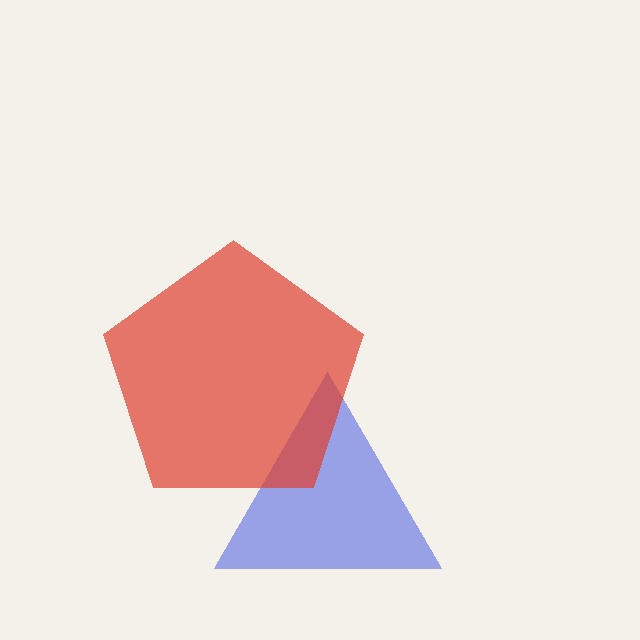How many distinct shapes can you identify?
There are 2 distinct shapes: a blue triangle, a red pentagon.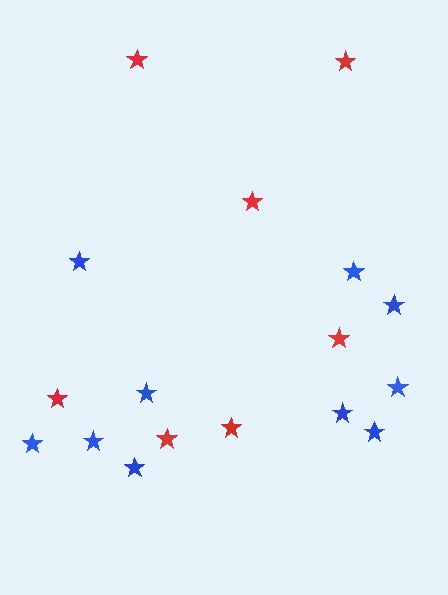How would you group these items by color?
There are 2 groups: one group of blue stars (10) and one group of red stars (7).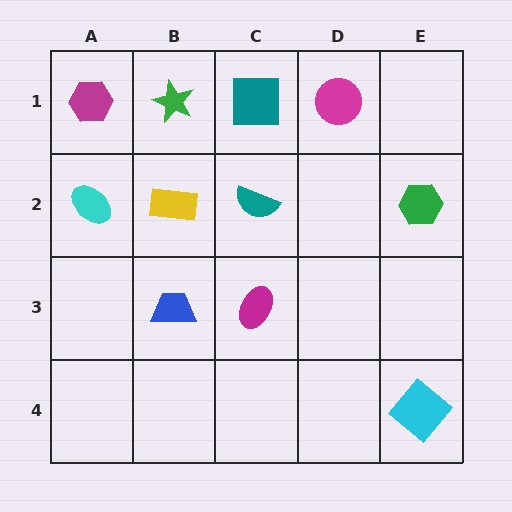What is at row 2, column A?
A cyan ellipse.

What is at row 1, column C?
A teal square.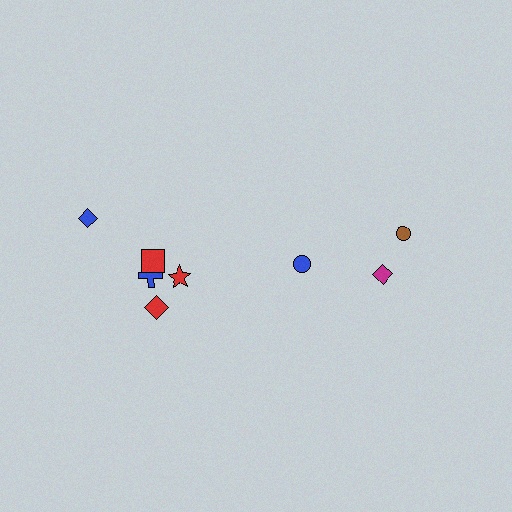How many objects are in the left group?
There are 5 objects.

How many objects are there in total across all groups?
There are 8 objects.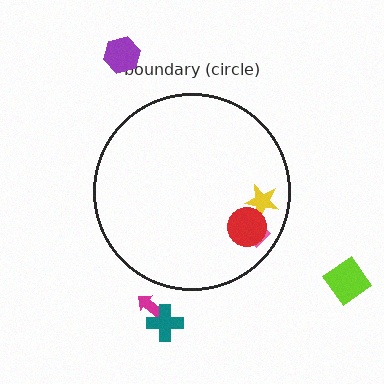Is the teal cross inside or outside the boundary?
Outside.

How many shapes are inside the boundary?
3 inside, 4 outside.